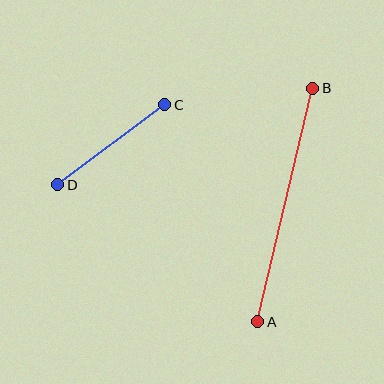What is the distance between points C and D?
The distance is approximately 133 pixels.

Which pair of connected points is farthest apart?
Points A and B are farthest apart.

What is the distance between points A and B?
The distance is approximately 240 pixels.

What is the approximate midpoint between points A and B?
The midpoint is at approximately (285, 205) pixels.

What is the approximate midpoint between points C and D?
The midpoint is at approximately (111, 145) pixels.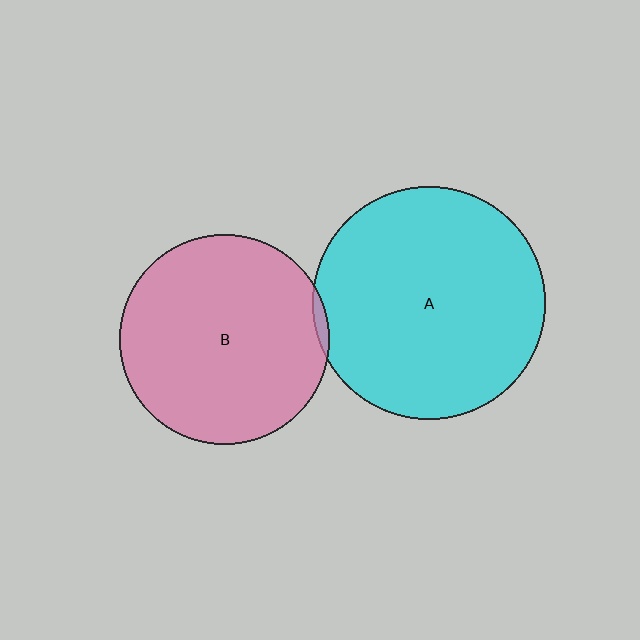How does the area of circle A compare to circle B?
Approximately 1.2 times.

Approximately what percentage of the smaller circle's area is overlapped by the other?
Approximately 5%.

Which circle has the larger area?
Circle A (cyan).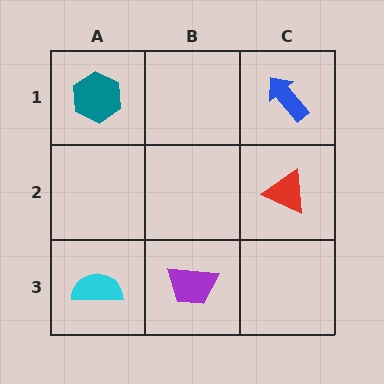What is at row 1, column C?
A blue arrow.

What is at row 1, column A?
A teal hexagon.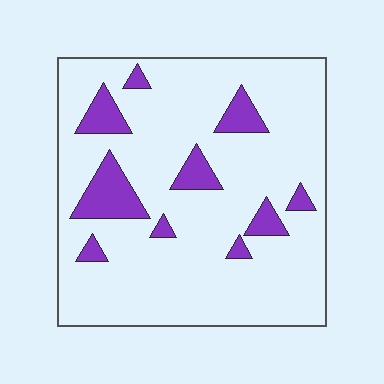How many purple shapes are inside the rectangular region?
10.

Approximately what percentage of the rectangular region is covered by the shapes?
Approximately 15%.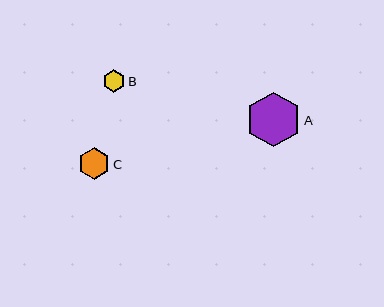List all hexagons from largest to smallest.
From largest to smallest: A, C, B.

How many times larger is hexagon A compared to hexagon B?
Hexagon A is approximately 2.4 times the size of hexagon B.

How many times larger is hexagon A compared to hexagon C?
Hexagon A is approximately 1.7 times the size of hexagon C.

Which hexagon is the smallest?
Hexagon B is the smallest with a size of approximately 23 pixels.